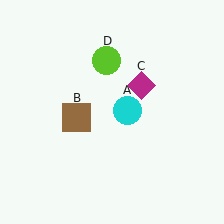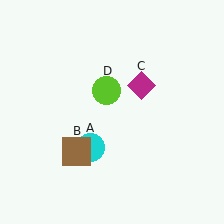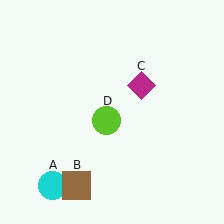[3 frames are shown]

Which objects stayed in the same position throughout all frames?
Magenta diamond (object C) remained stationary.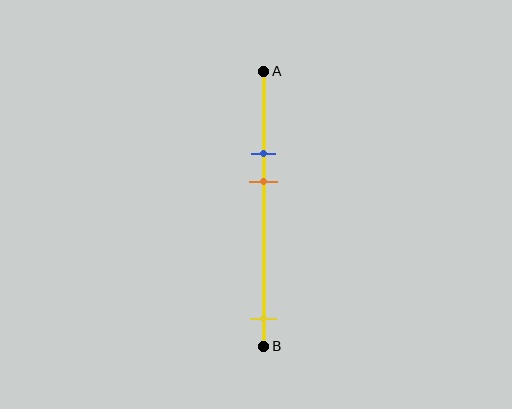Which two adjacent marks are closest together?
The blue and orange marks are the closest adjacent pair.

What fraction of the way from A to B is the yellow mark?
The yellow mark is approximately 90% (0.9) of the way from A to B.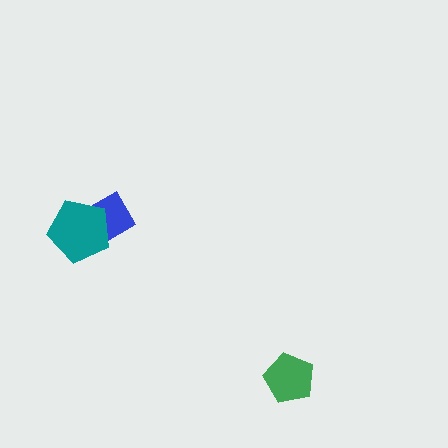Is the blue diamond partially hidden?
Yes, it is partially covered by another shape.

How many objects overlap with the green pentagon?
0 objects overlap with the green pentagon.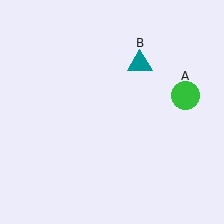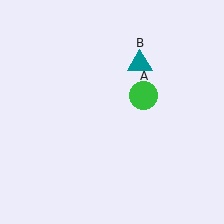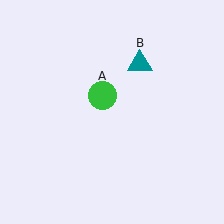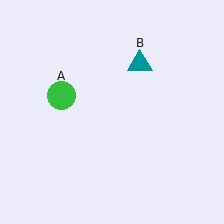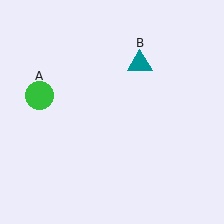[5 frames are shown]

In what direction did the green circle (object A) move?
The green circle (object A) moved left.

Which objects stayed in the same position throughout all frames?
Teal triangle (object B) remained stationary.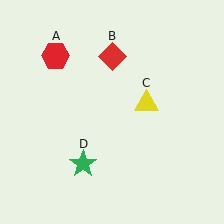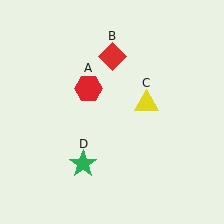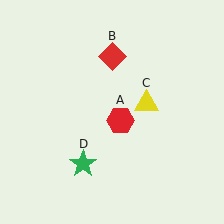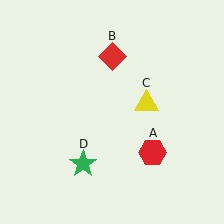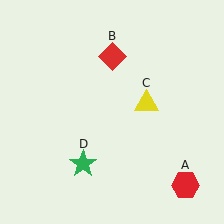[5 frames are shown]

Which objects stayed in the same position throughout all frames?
Red diamond (object B) and yellow triangle (object C) and green star (object D) remained stationary.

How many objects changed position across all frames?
1 object changed position: red hexagon (object A).